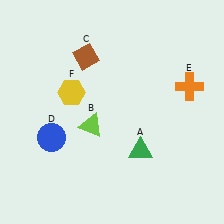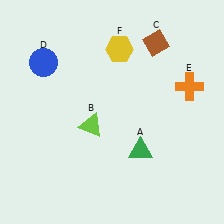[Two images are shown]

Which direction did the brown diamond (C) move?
The brown diamond (C) moved right.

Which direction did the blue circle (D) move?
The blue circle (D) moved up.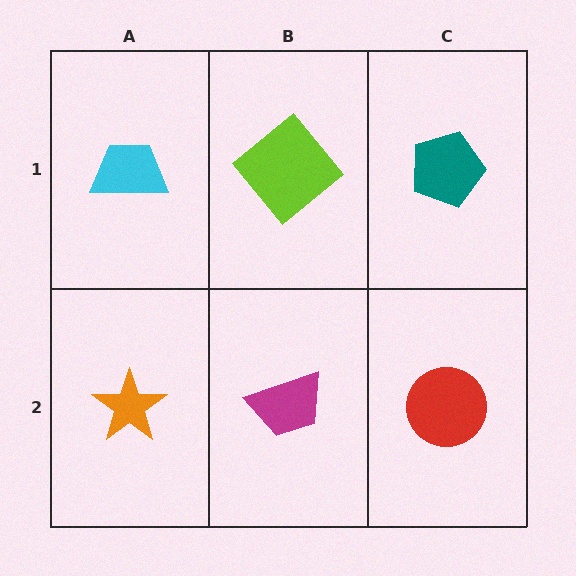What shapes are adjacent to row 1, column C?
A red circle (row 2, column C), a lime diamond (row 1, column B).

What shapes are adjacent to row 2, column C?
A teal pentagon (row 1, column C), a magenta trapezoid (row 2, column B).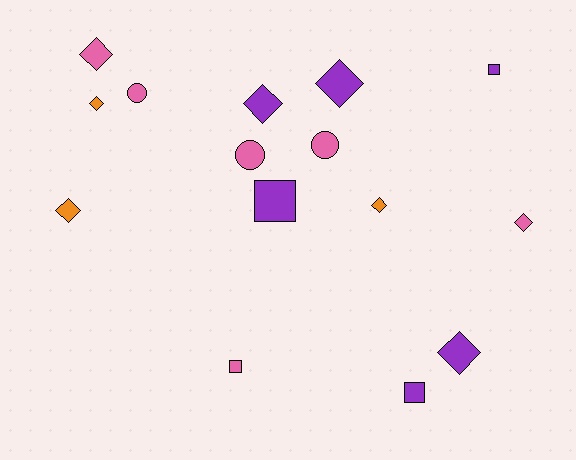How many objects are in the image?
There are 15 objects.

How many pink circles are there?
There are 3 pink circles.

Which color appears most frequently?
Pink, with 6 objects.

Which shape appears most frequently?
Diamond, with 8 objects.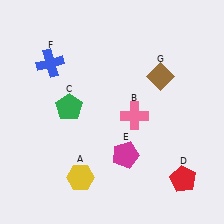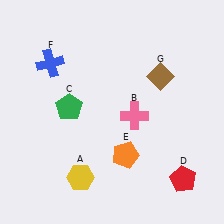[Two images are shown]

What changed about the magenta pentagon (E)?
In Image 1, E is magenta. In Image 2, it changed to orange.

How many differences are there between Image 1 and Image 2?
There is 1 difference between the two images.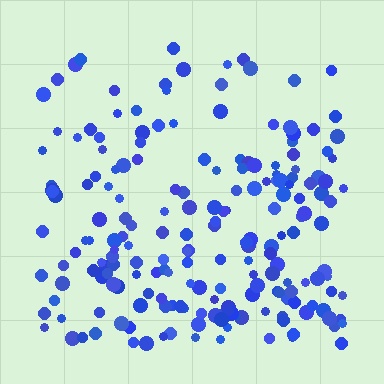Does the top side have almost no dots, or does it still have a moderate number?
Still a moderate number, just noticeably fewer than the bottom.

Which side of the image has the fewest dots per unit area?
The top.